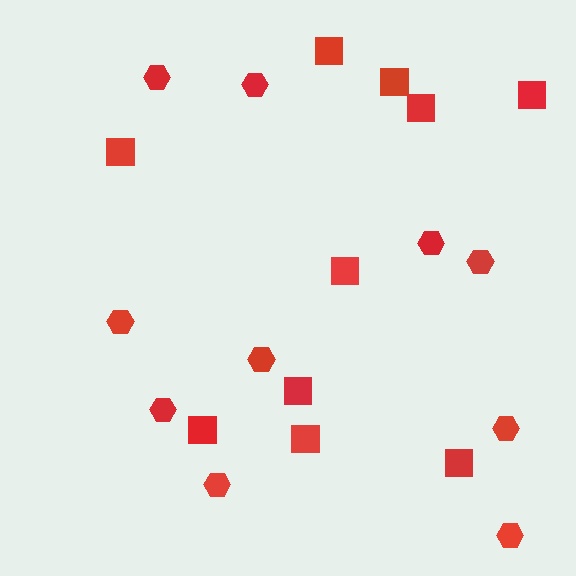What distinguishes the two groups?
There are 2 groups: one group of squares (10) and one group of hexagons (10).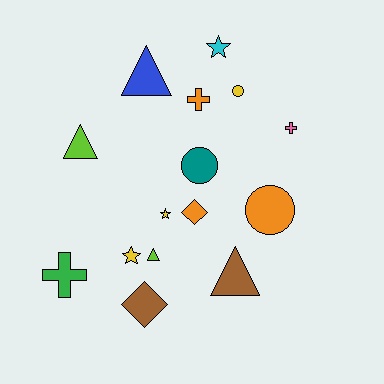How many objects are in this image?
There are 15 objects.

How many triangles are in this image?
There are 4 triangles.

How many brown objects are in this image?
There are 2 brown objects.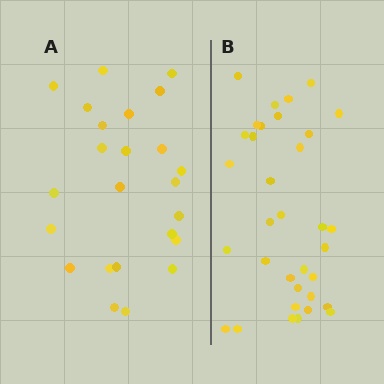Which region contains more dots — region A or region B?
Region B (the right region) has more dots.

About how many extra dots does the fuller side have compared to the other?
Region B has roughly 10 or so more dots than region A.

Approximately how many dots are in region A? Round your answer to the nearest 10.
About 20 dots. (The exact count is 24, which rounds to 20.)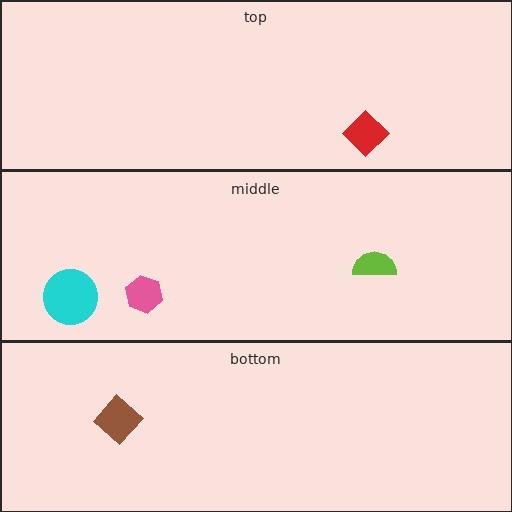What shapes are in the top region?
The red diamond.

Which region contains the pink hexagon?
The middle region.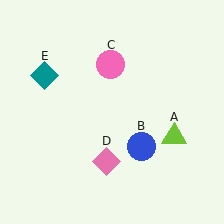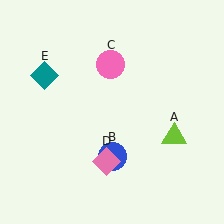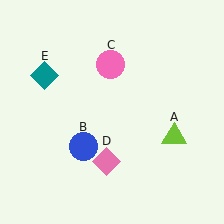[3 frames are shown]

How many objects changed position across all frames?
1 object changed position: blue circle (object B).